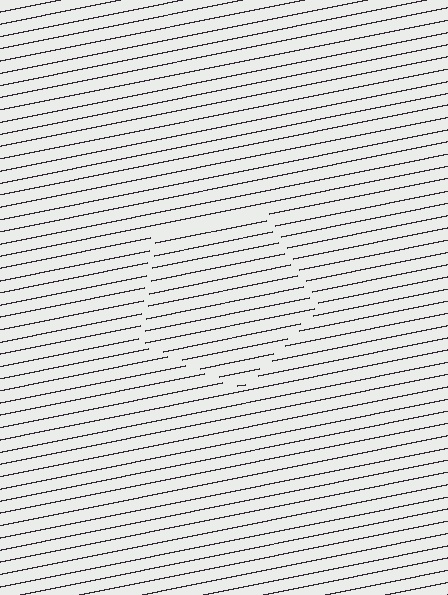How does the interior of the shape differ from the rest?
The interior of the shape contains the same grating, shifted by half a period — the contour is defined by the phase discontinuity where line-ends from the inner and outer gratings abut.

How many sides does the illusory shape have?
5 sides — the line-ends trace a pentagon.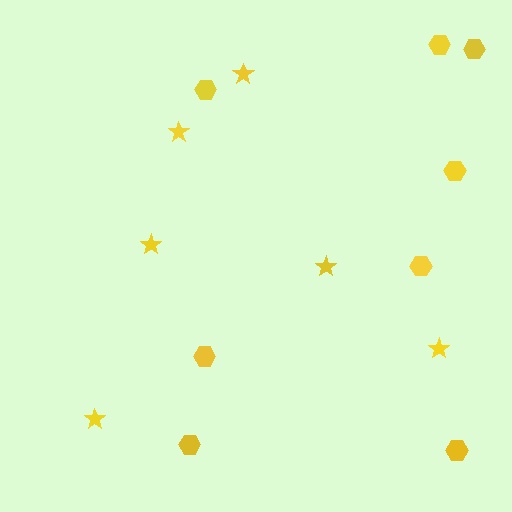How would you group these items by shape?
There are 2 groups: one group of hexagons (8) and one group of stars (6).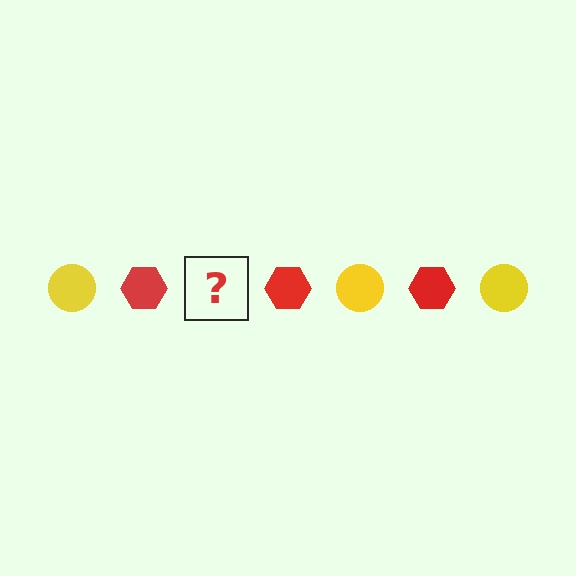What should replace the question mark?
The question mark should be replaced with a yellow circle.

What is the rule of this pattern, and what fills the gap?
The rule is that the pattern alternates between yellow circle and red hexagon. The gap should be filled with a yellow circle.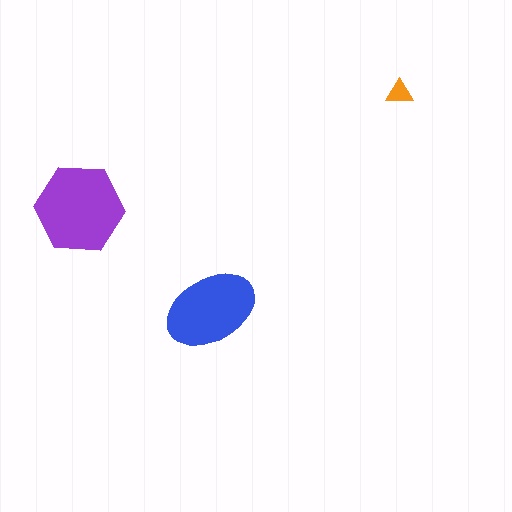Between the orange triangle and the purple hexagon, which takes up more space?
The purple hexagon.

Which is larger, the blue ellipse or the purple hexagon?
The purple hexagon.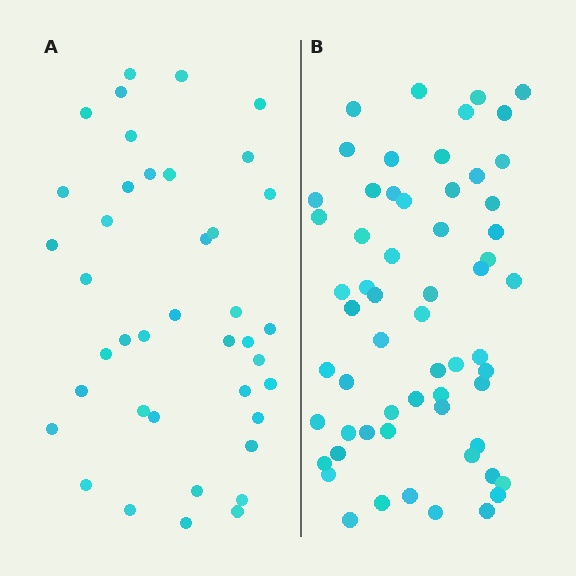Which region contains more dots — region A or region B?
Region B (the right region) has more dots.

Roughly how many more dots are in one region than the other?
Region B has approximately 20 more dots than region A.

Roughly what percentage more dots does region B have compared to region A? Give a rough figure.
About 50% more.